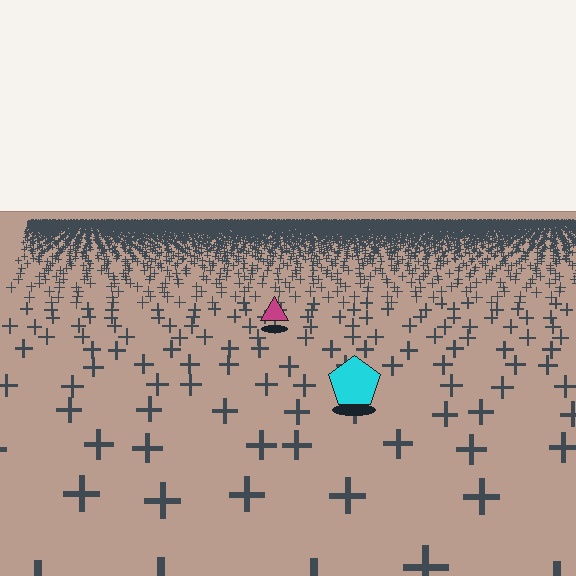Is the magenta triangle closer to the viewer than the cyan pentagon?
No. The cyan pentagon is closer — you can tell from the texture gradient: the ground texture is coarser near it.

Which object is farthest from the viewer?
The magenta triangle is farthest from the viewer. It appears smaller and the ground texture around it is denser.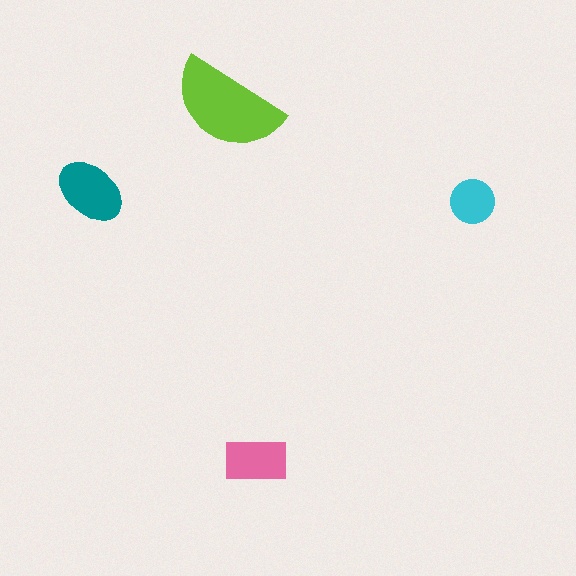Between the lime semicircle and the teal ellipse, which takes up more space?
The lime semicircle.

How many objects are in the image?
There are 4 objects in the image.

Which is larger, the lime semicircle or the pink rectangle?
The lime semicircle.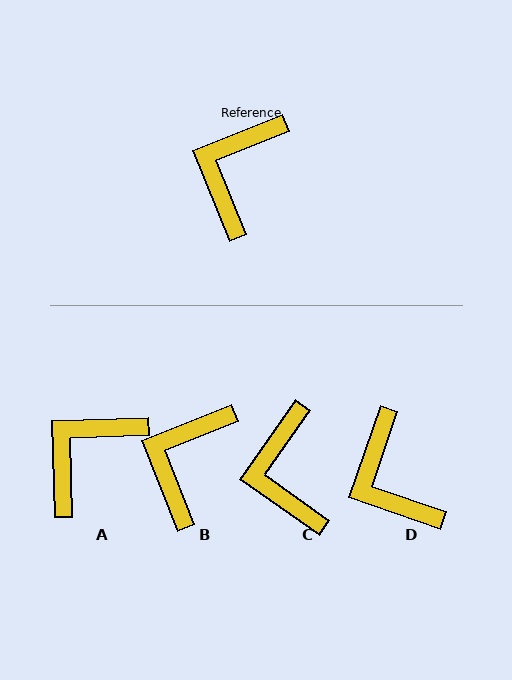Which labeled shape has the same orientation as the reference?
B.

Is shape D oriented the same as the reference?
No, it is off by about 49 degrees.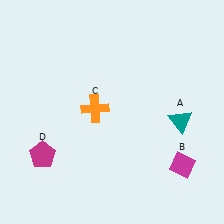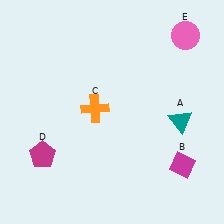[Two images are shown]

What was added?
A pink circle (E) was added in Image 2.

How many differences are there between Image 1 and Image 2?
There is 1 difference between the two images.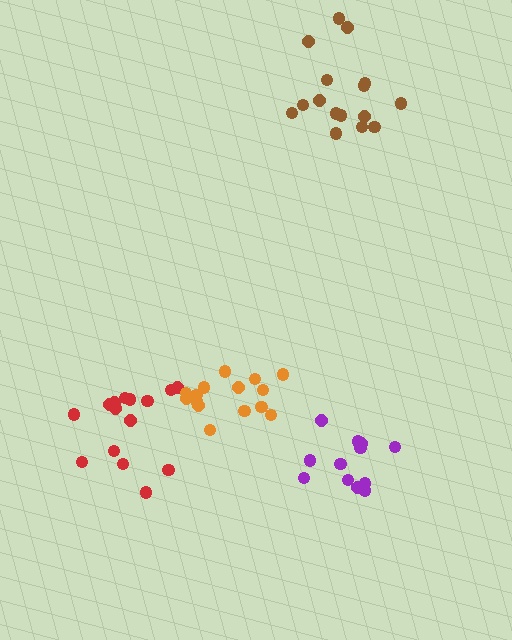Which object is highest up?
The brown cluster is topmost.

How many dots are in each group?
Group 1: 15 dots, Group 2: 12 dots, Group 3: 15 dots, Group 4: 16 dots (58 total).